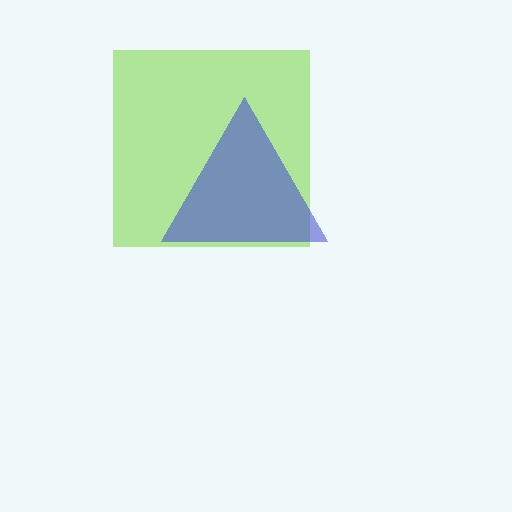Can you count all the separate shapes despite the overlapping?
Yes, there are 2 separate shapes.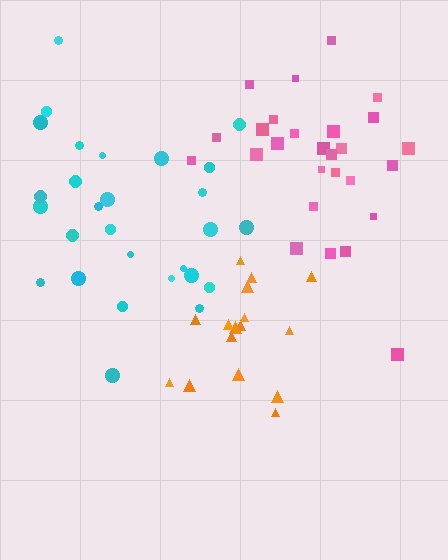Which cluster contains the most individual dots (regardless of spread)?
Cyan (29).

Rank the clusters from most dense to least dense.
pink, orange, cyan.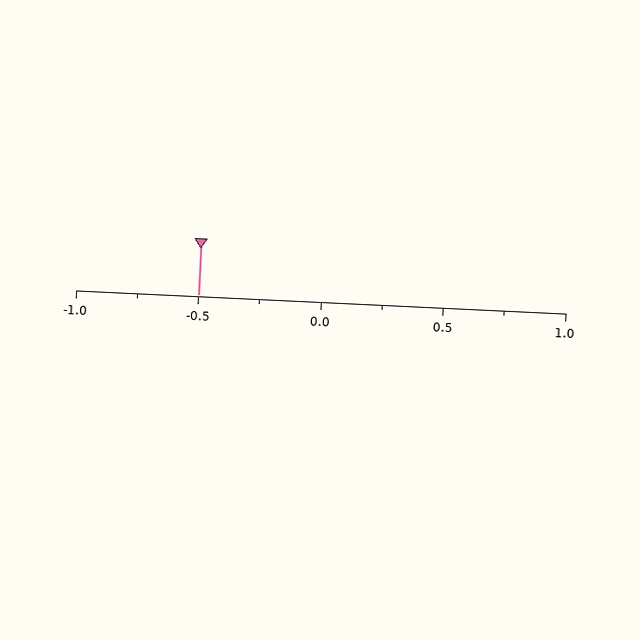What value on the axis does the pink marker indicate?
The marker indicates approximately -0.5.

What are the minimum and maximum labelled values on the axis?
The axis runs from -1.0 to 1.0.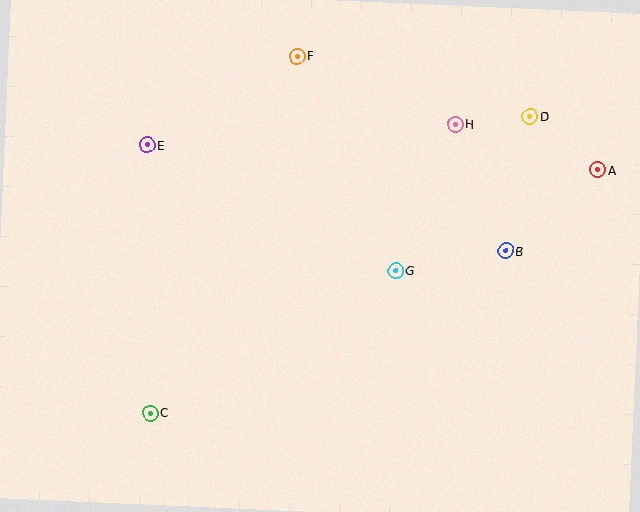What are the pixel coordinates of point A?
Point A is at (598, 170).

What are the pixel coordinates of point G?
Point G is at (395, 271).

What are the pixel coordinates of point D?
Point D is at (530, 116).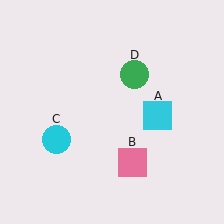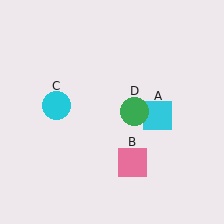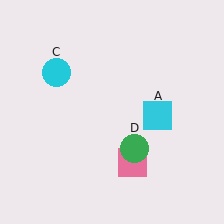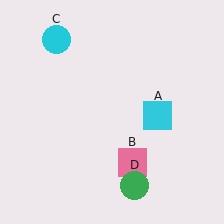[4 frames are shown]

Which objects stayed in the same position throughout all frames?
Cyan square (object A) and pink square (object B) remained stationary.